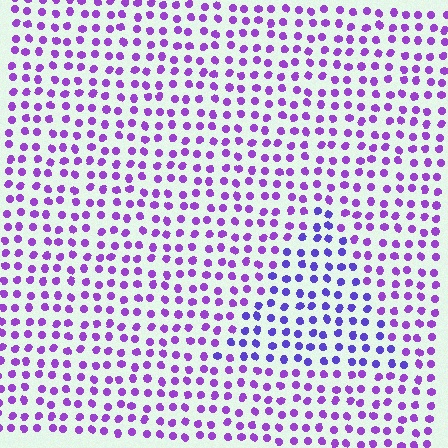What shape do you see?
I see a triangle.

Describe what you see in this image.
The image is filled with small purple elements in a uniform arrangement. A triangle-shaped region is visible where the elements are tinted to a slightly different hue, forming a subtle color boundary.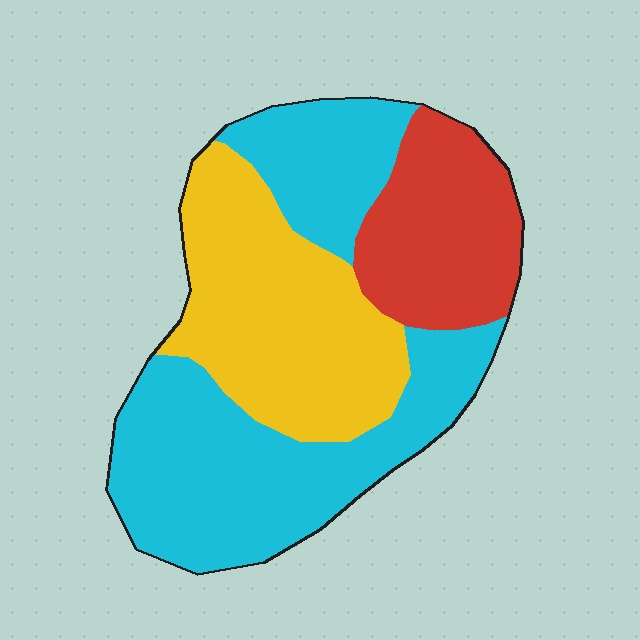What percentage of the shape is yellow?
Yellow covers roughly 30% of the shape.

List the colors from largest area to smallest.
From largest to smallest: cyan, yellow, red.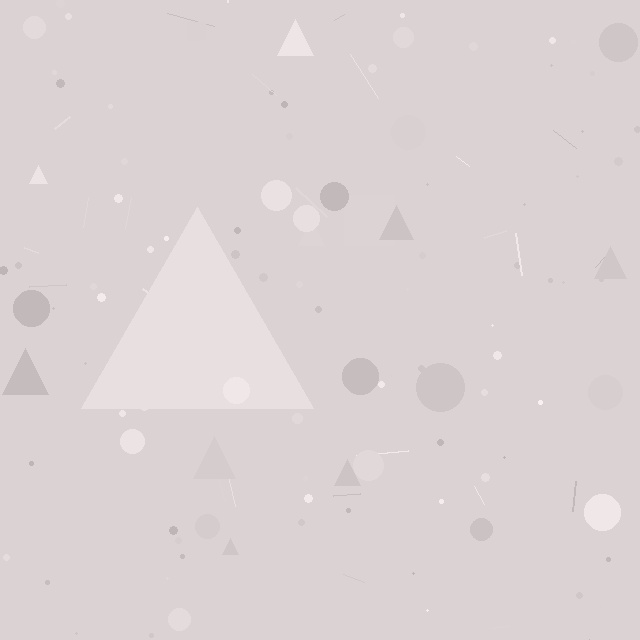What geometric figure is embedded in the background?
A triangle is embedded in the background.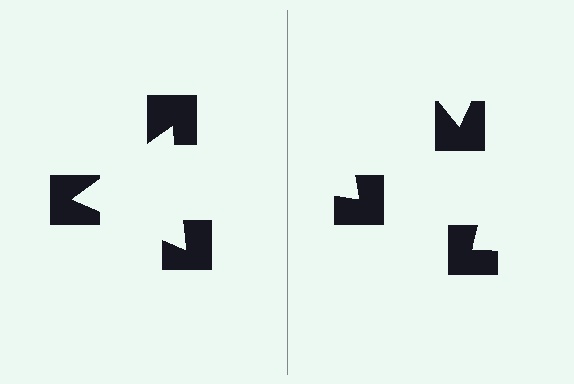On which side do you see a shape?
An illusory triangle appears on the left side. On the right side the wedge cuts are rotated, so no coherent shape forms.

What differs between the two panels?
The notched squares are positioned identically on both sides; only the wedge orientations differ. On the left they align to a triangle; on the right they are misaligned.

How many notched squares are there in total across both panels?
6 — 3 on each side.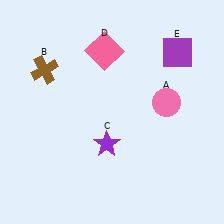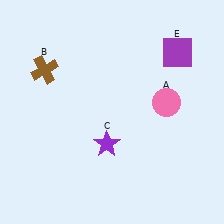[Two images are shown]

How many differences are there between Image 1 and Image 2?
There is 1 difference between the two images.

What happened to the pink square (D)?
The pink square (D) was removed in Image 2. It was in the top-left area of Image 1.